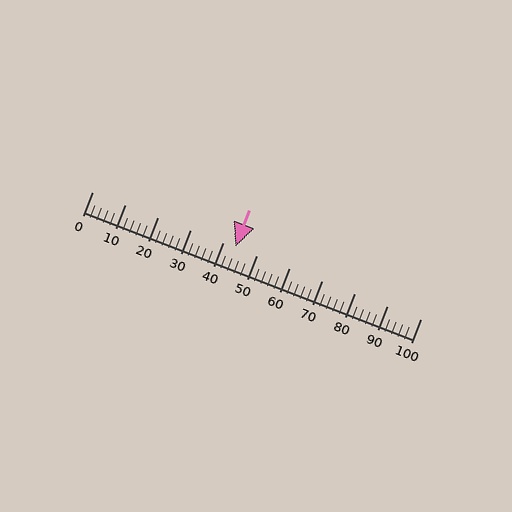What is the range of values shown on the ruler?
The ruler shows values from 0 to 100.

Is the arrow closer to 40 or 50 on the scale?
The arrow is closer to 40.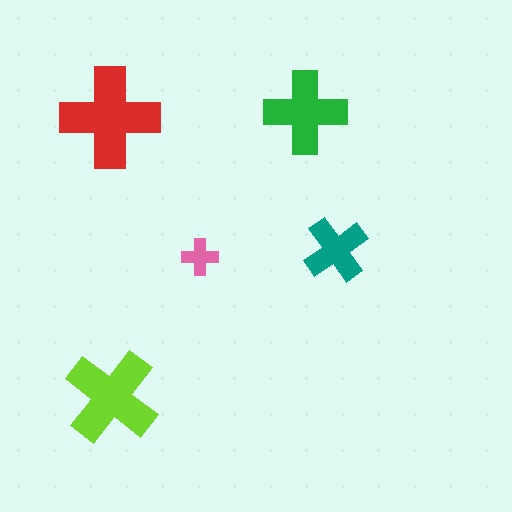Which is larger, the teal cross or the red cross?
The red one.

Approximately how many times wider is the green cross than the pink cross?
About 2.5 times wider.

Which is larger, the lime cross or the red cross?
The red one.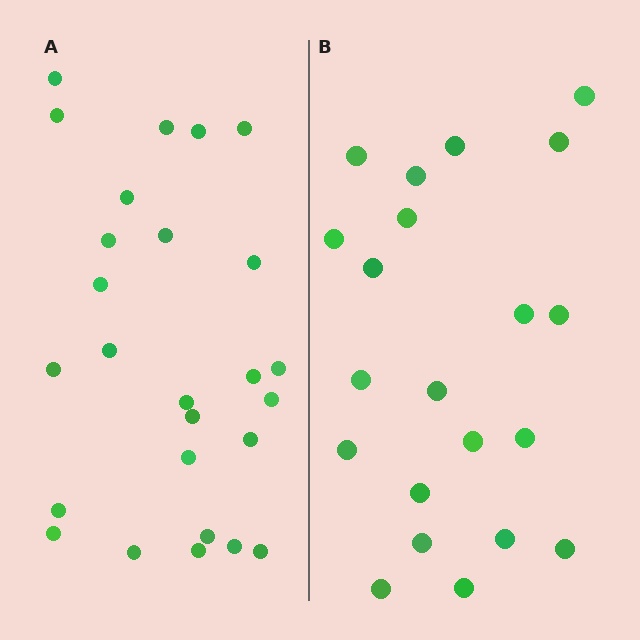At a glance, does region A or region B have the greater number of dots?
Region A (the left region) has more dots.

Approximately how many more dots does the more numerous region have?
Region A has about 5 more dots than region B.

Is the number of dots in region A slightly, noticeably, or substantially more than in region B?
Region A has only slightly more — the two regions are fairly close. The ratio is roughly 1.2 to 1.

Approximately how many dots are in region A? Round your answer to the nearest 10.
About 30 dots. (The exact count is 26, which rounds to 30.)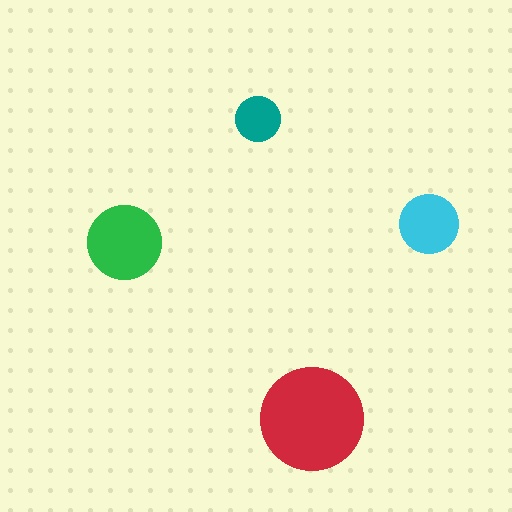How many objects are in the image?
There are 4 objects in the image.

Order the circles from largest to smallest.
the red one, the green one, the cyan one, the teal one.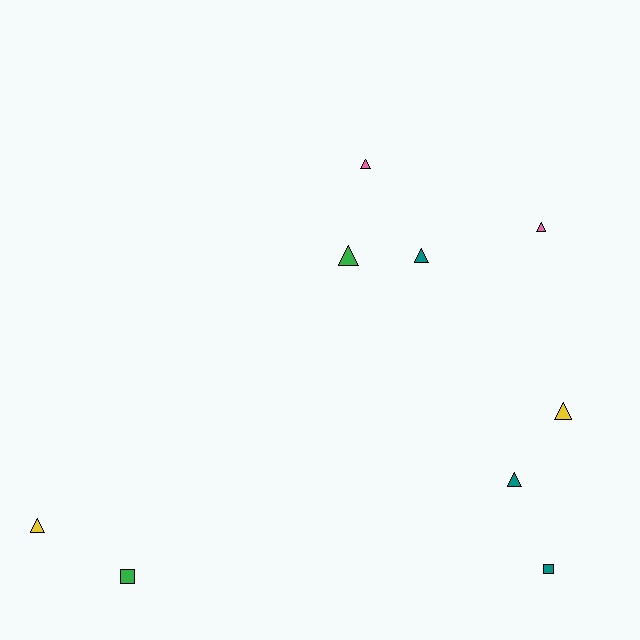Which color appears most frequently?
Teal, with 3 objects.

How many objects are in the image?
There are 9 objects.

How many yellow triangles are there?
There are 2 yellow triangles.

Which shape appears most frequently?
Triangle, with 7 objects.